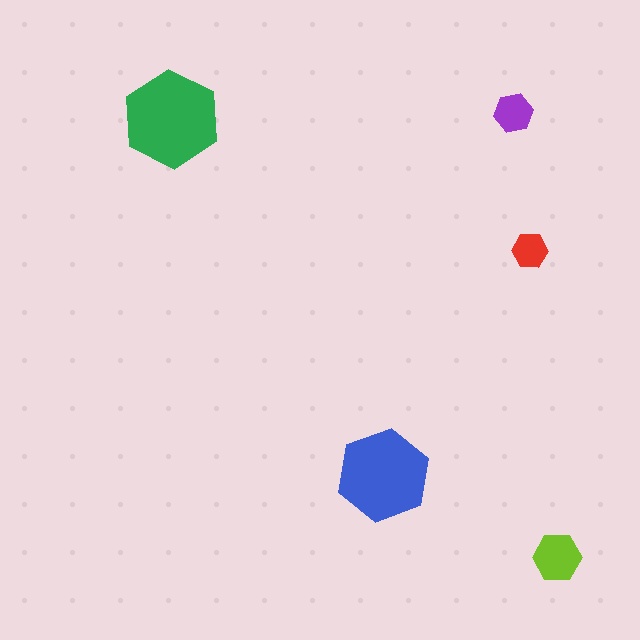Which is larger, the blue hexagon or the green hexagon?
The green one.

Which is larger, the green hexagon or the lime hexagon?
The green one.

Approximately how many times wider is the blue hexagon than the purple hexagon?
About 2.5 times wider.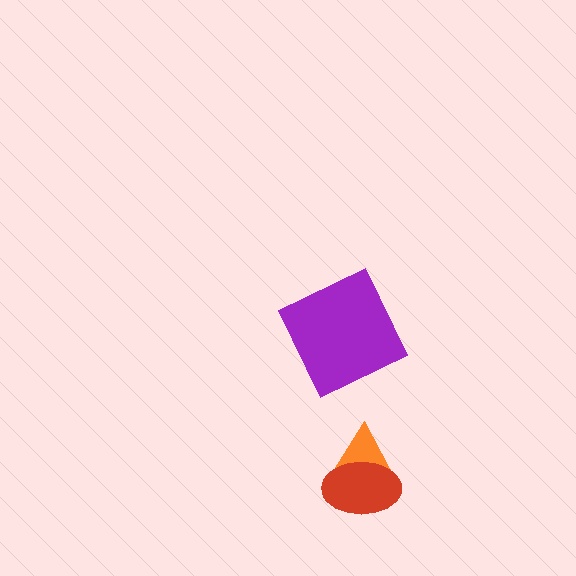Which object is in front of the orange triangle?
The red ellipse is in front of the orange triangle.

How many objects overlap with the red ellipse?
1 object overlaps with the red ellipse.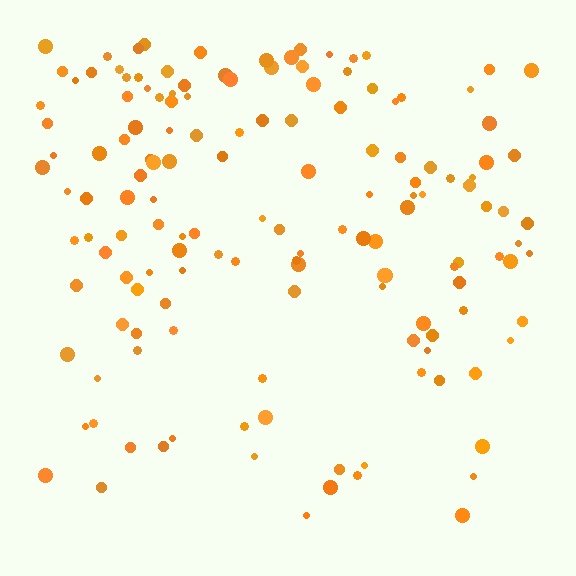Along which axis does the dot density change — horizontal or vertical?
Vertical.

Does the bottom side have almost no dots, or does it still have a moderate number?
Still a moderate number, just noticeably fewer than the top.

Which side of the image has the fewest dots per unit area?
The bottom.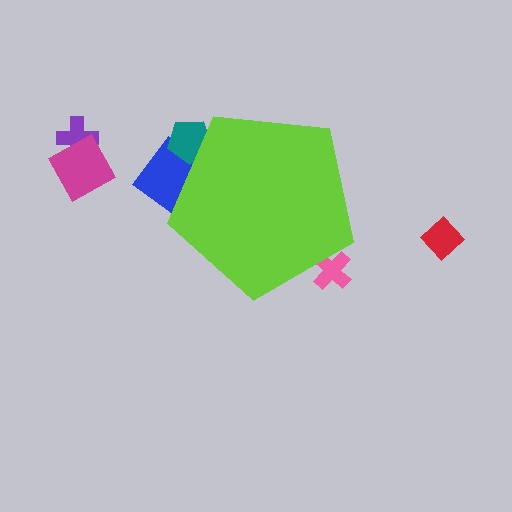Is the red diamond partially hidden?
No, the red diamond is fully visible.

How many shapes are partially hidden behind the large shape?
3 shapes are partially hidden.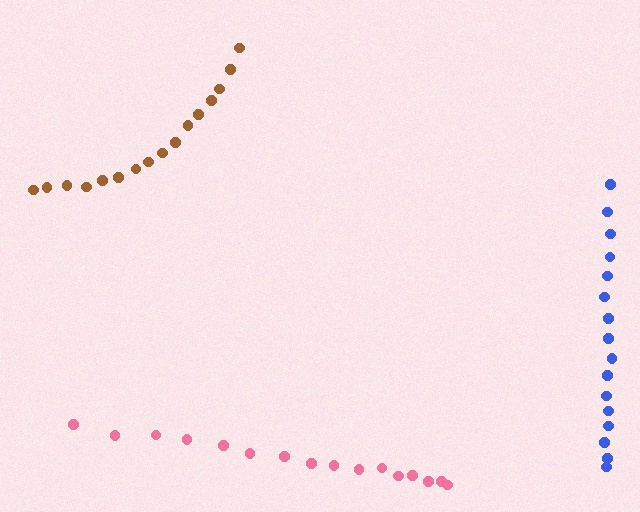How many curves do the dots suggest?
There are 3 distinct paths.